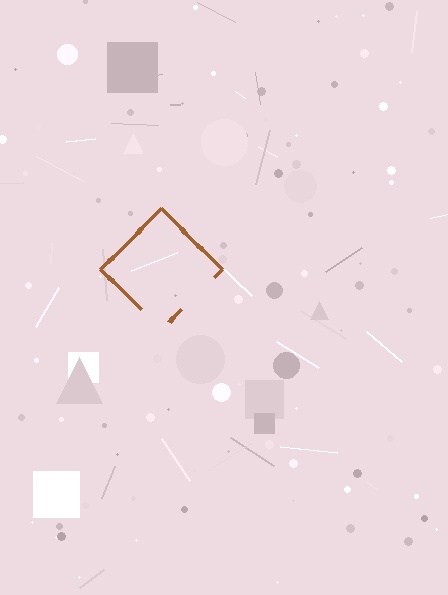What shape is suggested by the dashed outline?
The dashed outline suggests a diamond.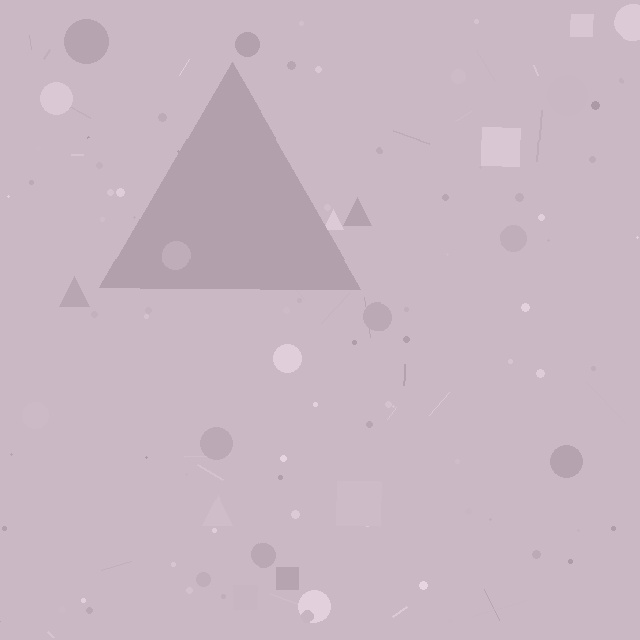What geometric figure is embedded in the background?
A triangle is embedded in the background.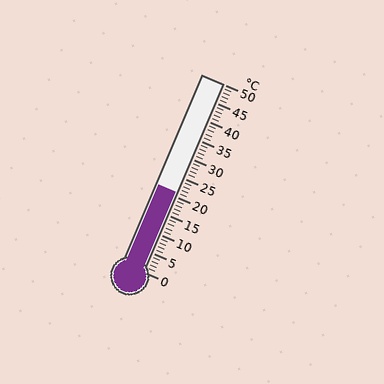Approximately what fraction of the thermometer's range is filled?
The thermometer is filled to approximately 40% of its range.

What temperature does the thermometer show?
The thermometer shows approximately 21°C.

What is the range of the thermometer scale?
The thermometer scale ranges from 0°C to 50°C.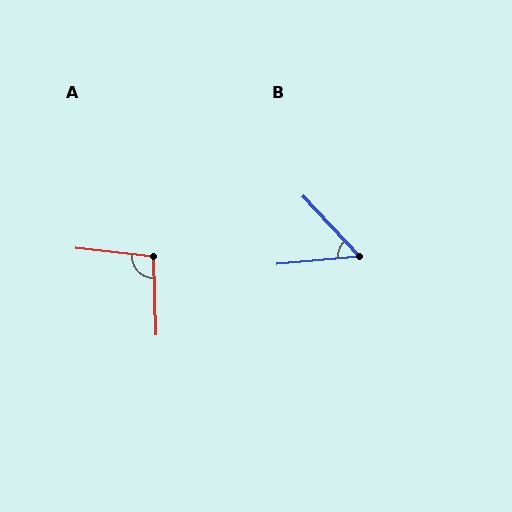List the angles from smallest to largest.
B (52°), A (98°).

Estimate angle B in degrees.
Approximately 52 degrees.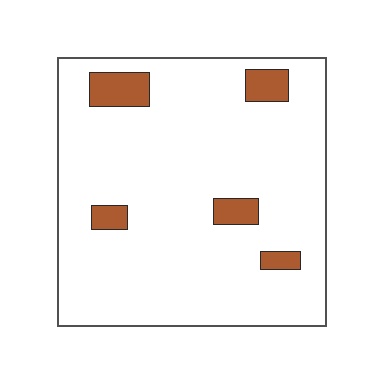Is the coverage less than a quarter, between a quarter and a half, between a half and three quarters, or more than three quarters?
Less than a quarter.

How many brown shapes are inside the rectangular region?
5.